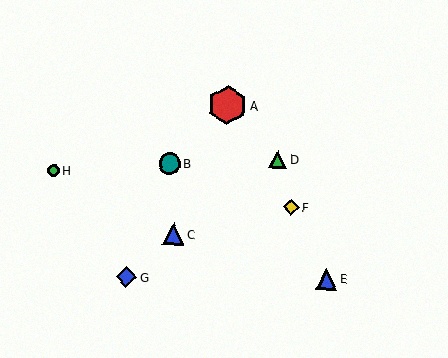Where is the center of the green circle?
The center of the green circle is at (54, 170).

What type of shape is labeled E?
Shape E is a blue triangle.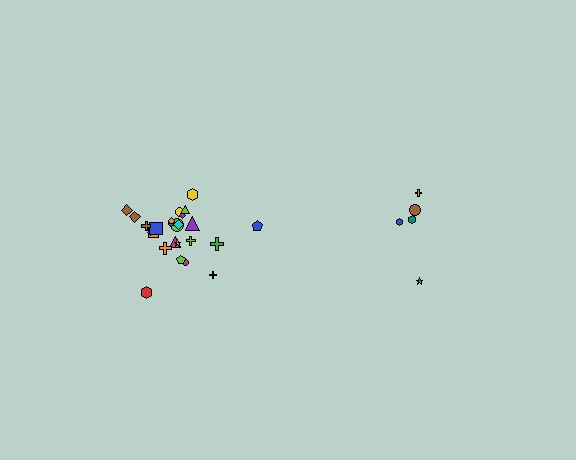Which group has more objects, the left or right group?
The left group.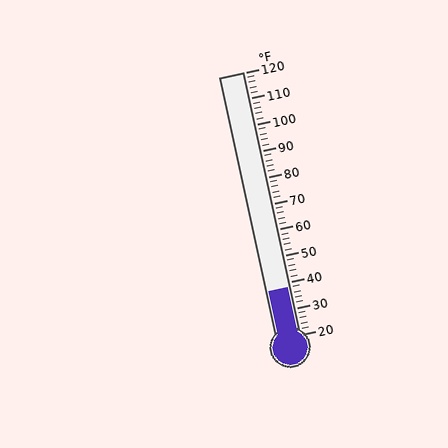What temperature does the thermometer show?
The thermometer shows approximately 38°F.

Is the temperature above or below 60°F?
The temperature is below 60°F.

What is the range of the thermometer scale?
The thermometer scale ranges from 20°F to 120°F.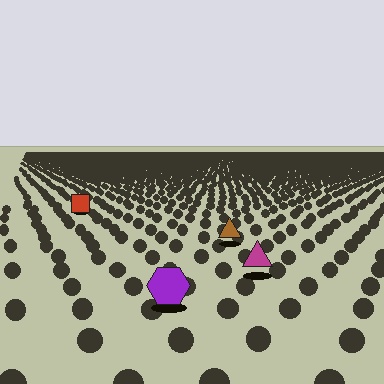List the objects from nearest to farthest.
From nearest to farthest: the purple hexagon, the magenta triangle, the brown triangle, the red square.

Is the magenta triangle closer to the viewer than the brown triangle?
Yes. The magenta triangle is closer — you can tell from the texture gradient: the ground texture is coarser near it.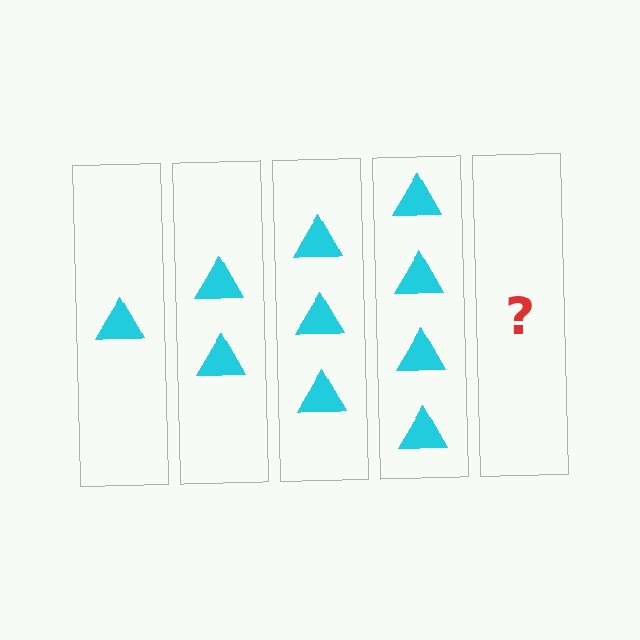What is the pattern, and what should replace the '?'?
The pattern is that each step adds one more triangle. The '?' should be 5 triangles.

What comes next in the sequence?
The next element should be 5 triangles.